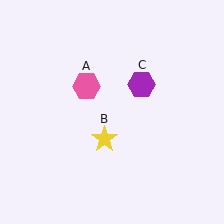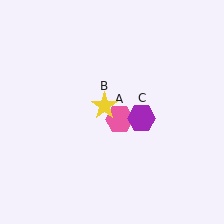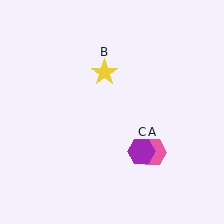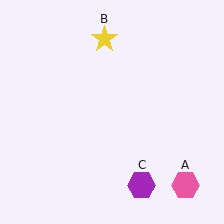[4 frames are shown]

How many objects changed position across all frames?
3 objects changed position: pink hexagon (object A), yellow star (object B), purple hexagon (object C).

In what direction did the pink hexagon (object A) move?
The pink hexagon (object A) moved down and to the right.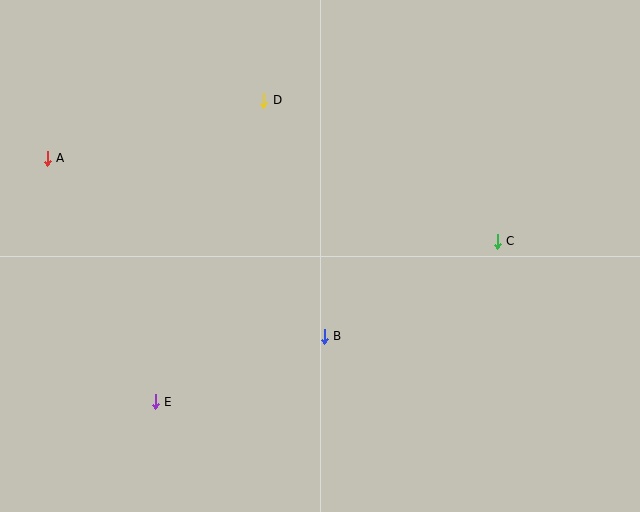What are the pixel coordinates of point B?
Point B is at (324, 336).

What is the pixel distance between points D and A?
The distance between D and A is 224 pixels.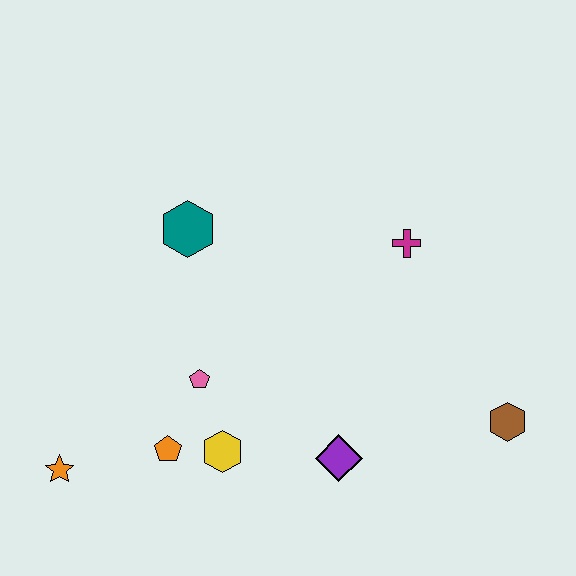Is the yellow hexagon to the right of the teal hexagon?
Yes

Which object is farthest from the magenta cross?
The orange star is farthest from the magenta cross.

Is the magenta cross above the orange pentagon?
Yes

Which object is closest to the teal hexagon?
The pink pentagon is closest to the teal hexagon.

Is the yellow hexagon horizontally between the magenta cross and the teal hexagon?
Yes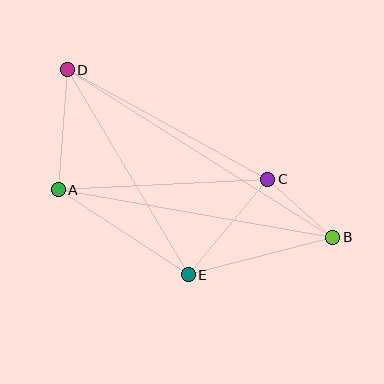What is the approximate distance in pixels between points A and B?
The distance between A and B is approximately 279 pixels.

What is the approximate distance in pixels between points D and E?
The distance between D and E is approximately 238 pixels.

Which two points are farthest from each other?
Points B and D are farthest from each other.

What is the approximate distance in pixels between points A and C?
The distance between A and C is approximately 210 pixels.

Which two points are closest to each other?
Points B and C are closest to each other.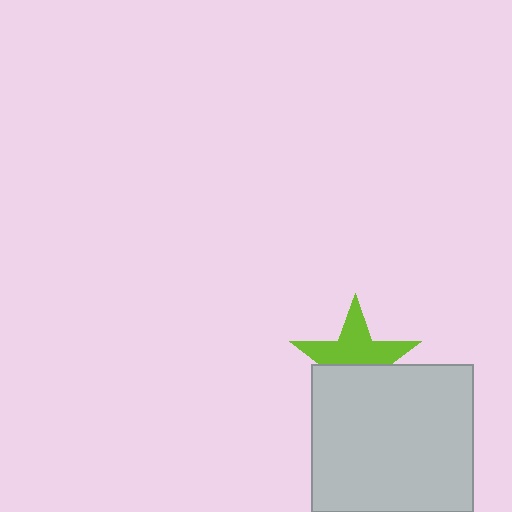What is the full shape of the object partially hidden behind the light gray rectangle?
The partially hidden object is a lime star.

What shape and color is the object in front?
The object in front is a light gray rectangle.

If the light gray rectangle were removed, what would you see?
You would see the complete lime star.